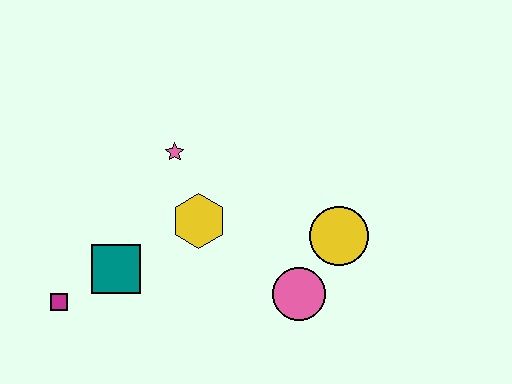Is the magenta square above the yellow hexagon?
No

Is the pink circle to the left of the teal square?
No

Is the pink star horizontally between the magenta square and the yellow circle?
Yes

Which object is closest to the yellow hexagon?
The pink star is closest to the yellow hexagon.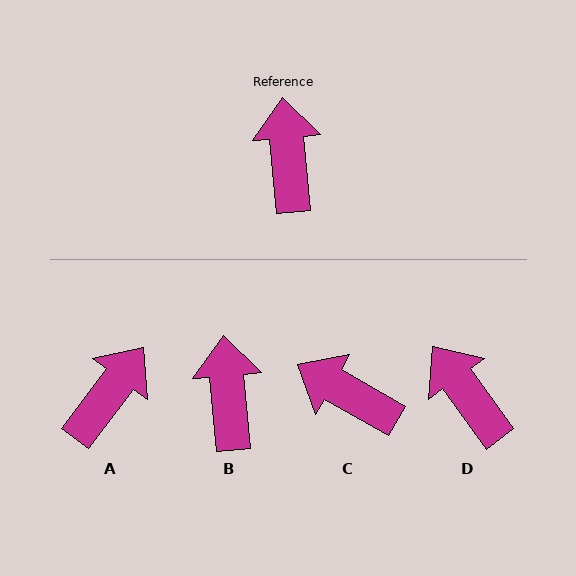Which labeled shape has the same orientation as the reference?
B.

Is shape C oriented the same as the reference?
No, it is off by about 55 degrees.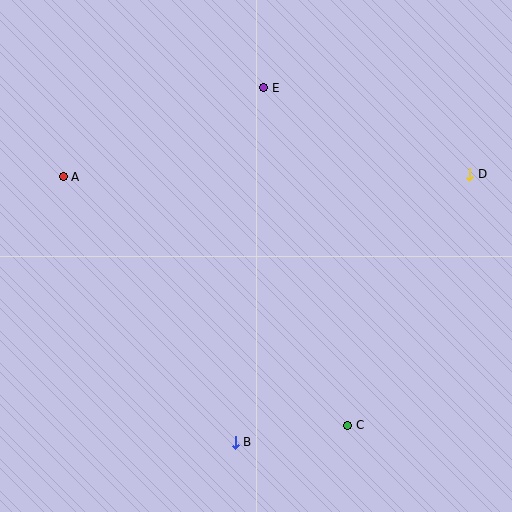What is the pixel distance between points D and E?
The distance between D and E is 224 pixels.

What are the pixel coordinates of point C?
Point C is at (348, 425).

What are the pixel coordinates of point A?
Point A is at (63, 177).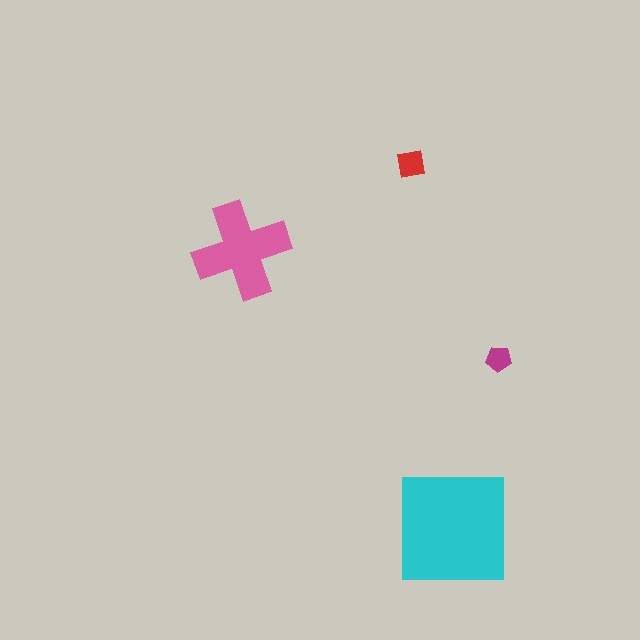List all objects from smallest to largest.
The magenta pentagon, the red square, the pink cross, the cyan square.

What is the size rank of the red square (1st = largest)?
3rd.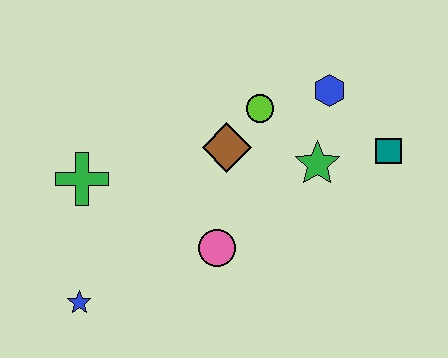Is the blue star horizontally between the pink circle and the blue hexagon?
No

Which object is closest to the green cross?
The blue star is closest to the green cross.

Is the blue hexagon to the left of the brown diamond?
No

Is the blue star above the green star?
No